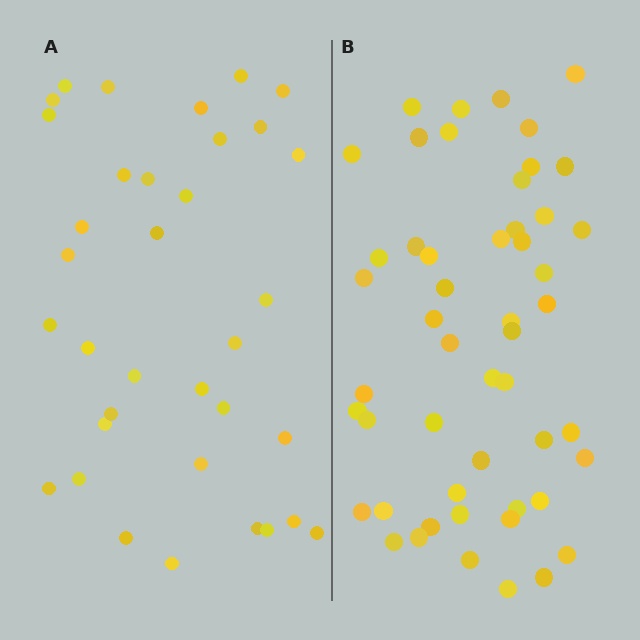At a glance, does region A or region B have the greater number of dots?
Region B (the right region) has more dots.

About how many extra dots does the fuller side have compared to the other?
Region B has approximately 15 more dots than region A.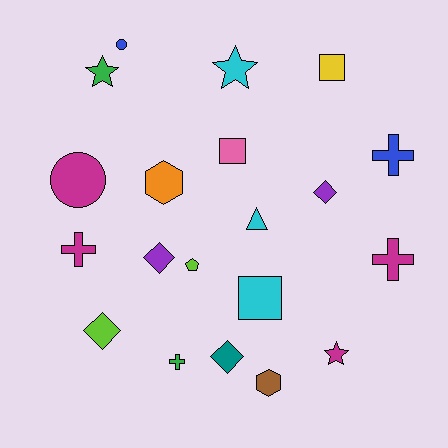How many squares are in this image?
There are 3 squares.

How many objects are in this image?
There are 20 objects.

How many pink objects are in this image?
There is 1 pink object.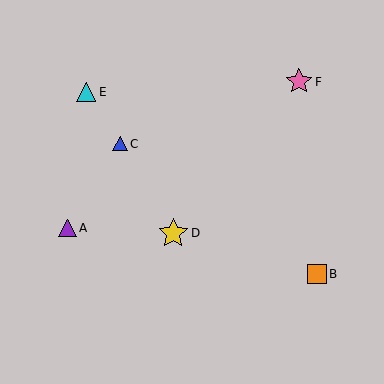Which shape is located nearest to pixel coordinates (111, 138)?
The blue triangle (labeled C) at (120, 144) is nearest to that location.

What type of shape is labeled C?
Shape C is a blue triangle.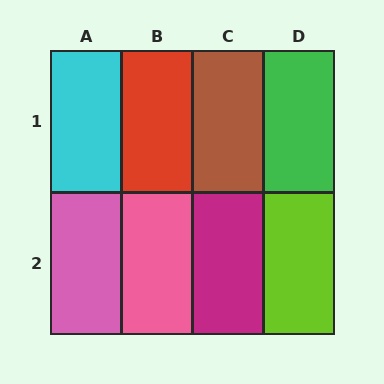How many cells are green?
1 cell is green.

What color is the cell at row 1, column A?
Cyan.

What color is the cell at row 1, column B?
Red.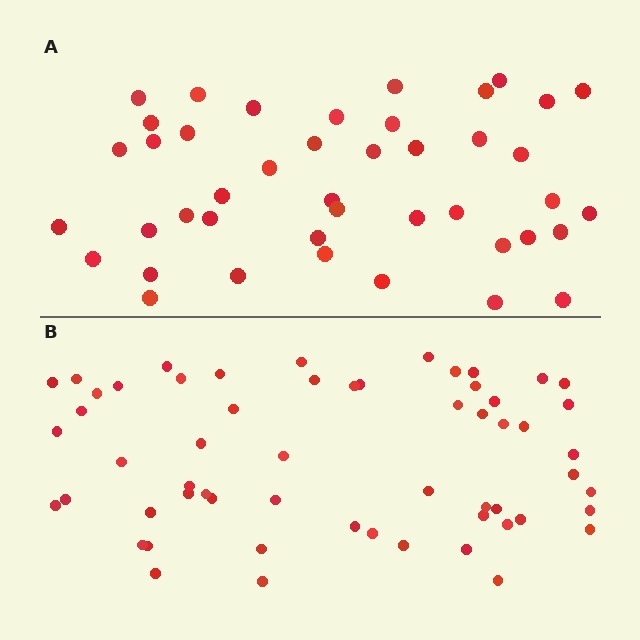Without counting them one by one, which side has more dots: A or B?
Region B (the bottom region) has more dots.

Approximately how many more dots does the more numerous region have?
Region B has approximately 15 more dots than region A.